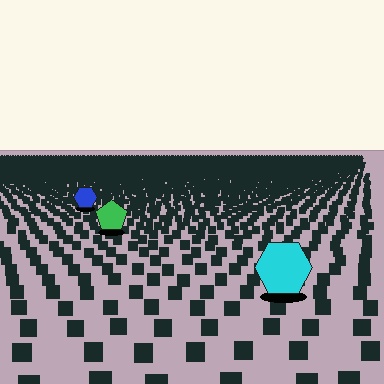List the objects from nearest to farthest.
From nearest to farthest: the cyan hexagon, the green pentagon, the blue hexagon.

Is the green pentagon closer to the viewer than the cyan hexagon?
No. The cyan hexagon is closer — you can tell from the texture gradient: the ground texture is coarser near it.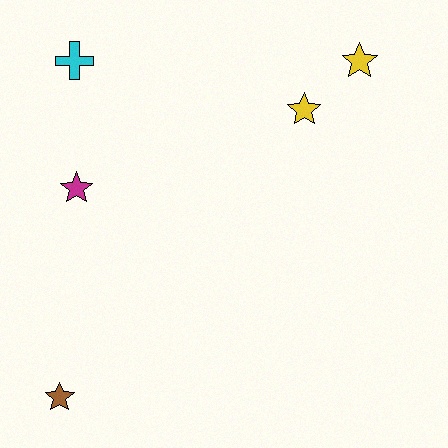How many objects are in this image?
There are 5 objects.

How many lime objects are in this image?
There are no lime objects.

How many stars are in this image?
There are 4 stars.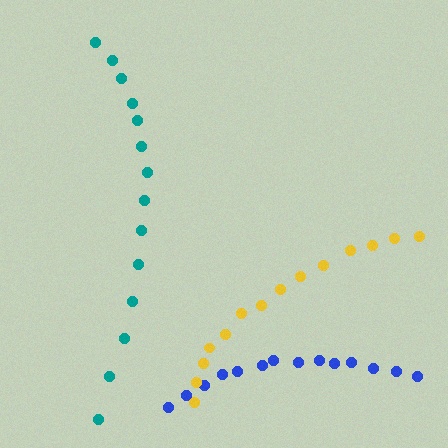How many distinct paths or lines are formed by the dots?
There are 3 distinct paths.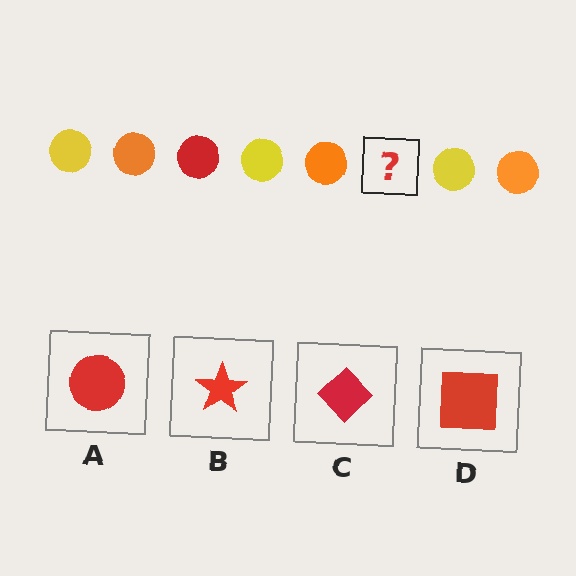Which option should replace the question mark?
Option A.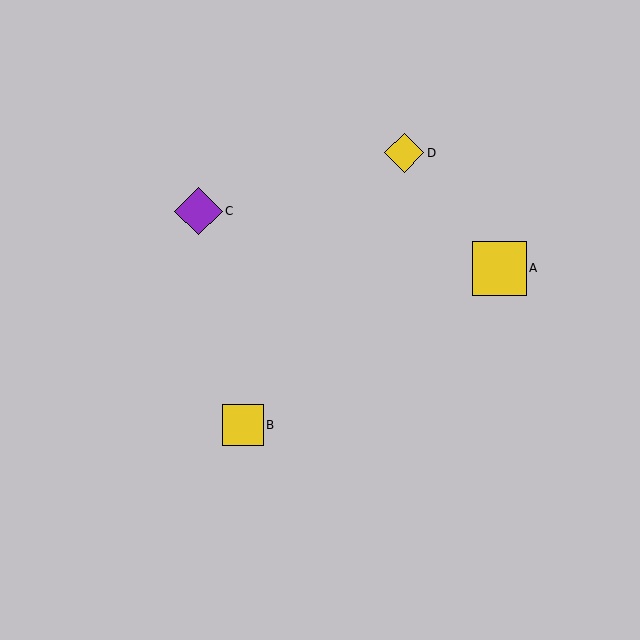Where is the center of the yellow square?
The center of the yellow square is at (499, 268).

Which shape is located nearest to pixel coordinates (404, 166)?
The yellow diamond (labeled D) at (404, 153) is nearest to that location.